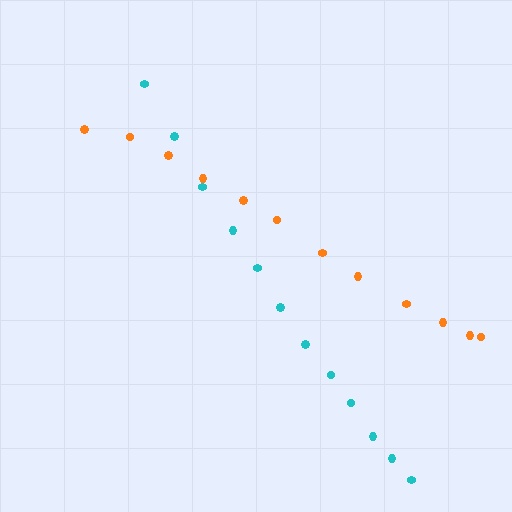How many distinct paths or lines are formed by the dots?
There are 2 distinct paths.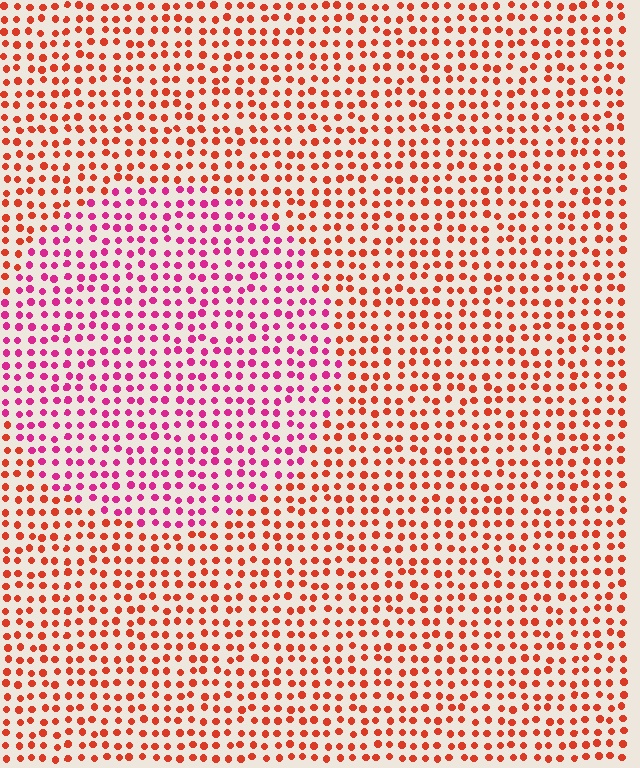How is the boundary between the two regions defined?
The boundary is defined purely by a slight shift in hue (about 42 degrees). Spacing, size, and orientation are identical on both sides.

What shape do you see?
I see a circle.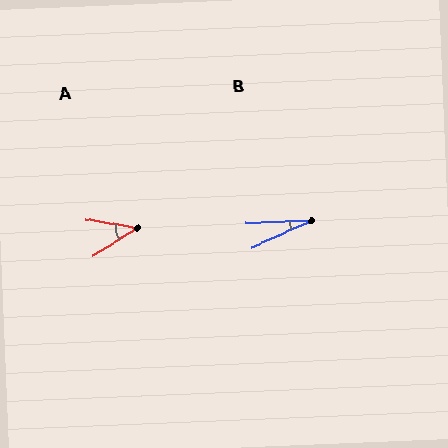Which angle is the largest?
A, at approximately 43 degrees.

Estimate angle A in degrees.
Approximately 43 degrees.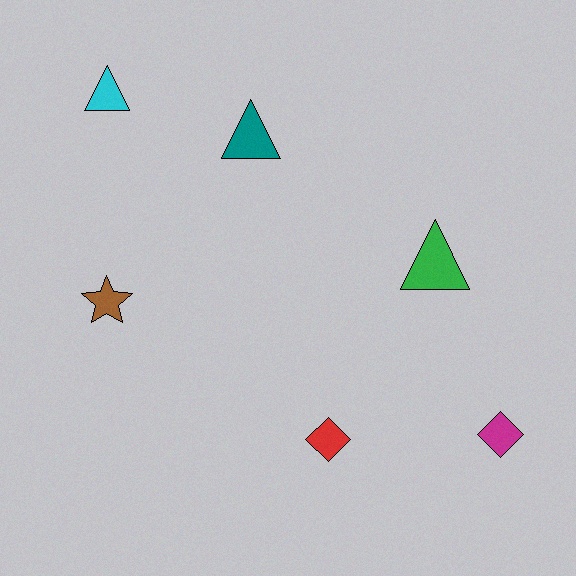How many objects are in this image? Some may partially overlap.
There are 6 objects.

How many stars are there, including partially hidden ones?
There is 1 star.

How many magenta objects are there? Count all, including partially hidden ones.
There is 1 magenta object.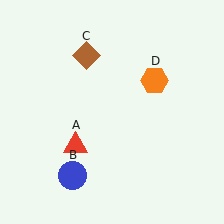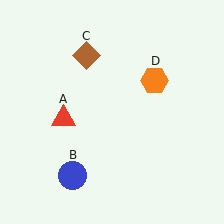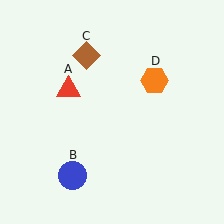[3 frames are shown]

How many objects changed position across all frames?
1 object changed position: red triangle (object A).